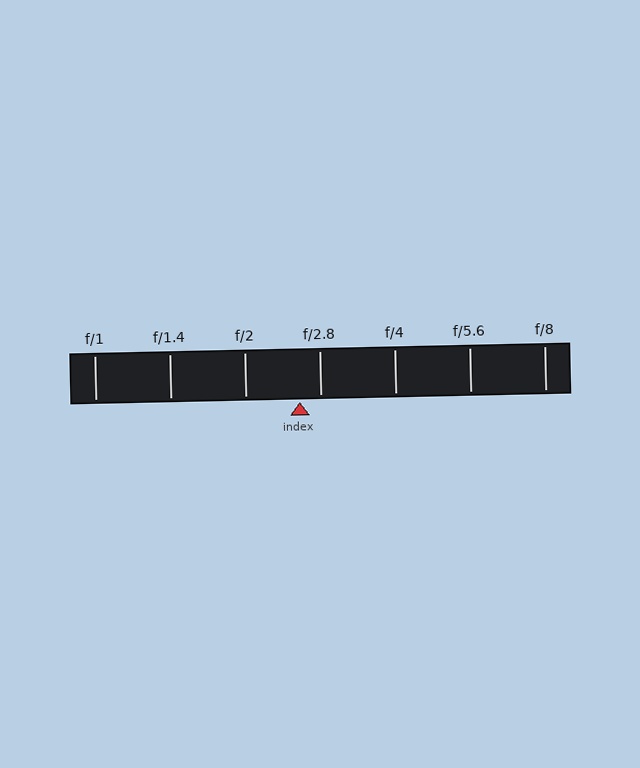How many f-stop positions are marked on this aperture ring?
There are 7 f-stop positions marked.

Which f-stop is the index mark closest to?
The index mark is closest to f/2.8.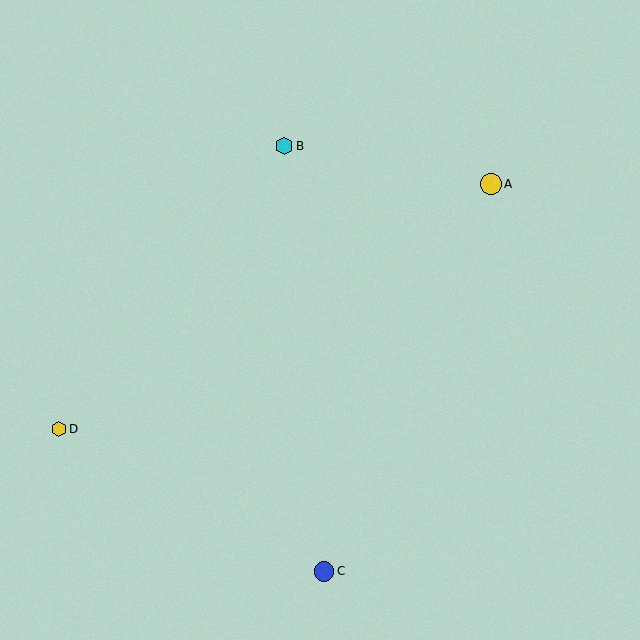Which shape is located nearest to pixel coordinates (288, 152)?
The cyan hexagon (labeled B) at (284, 146) is nearest to that location.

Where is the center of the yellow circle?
The center of the yellow circle is at (491, 184).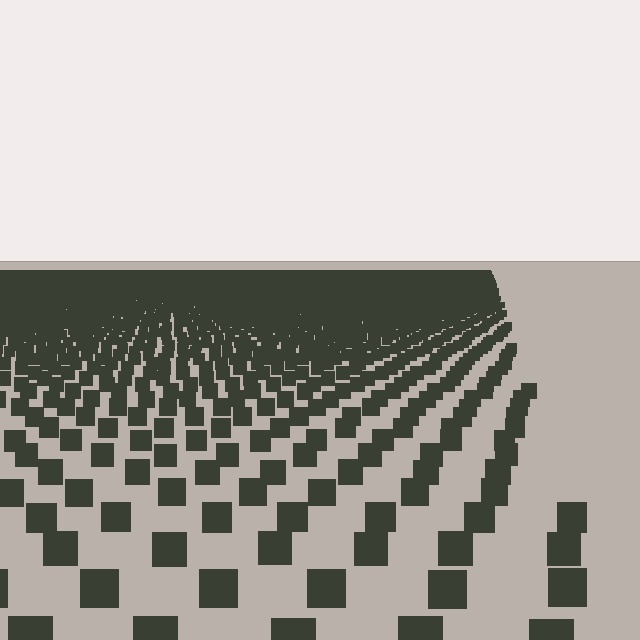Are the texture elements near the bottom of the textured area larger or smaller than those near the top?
Larger. Near the bottom, elements are closer to the viewer and appear at a bigger on-screen size.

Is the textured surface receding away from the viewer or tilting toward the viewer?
The surface is receding away from the viewer. Texture elements get smaller and denser toward the top.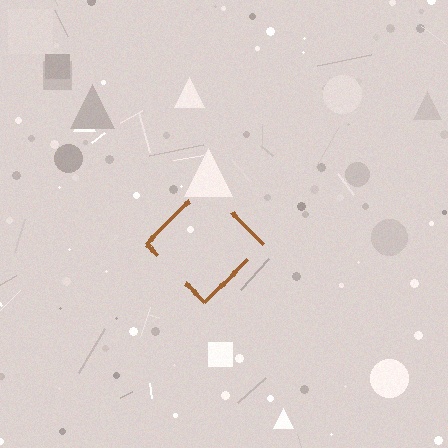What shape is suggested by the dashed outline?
The dashed outline suggests a diamond.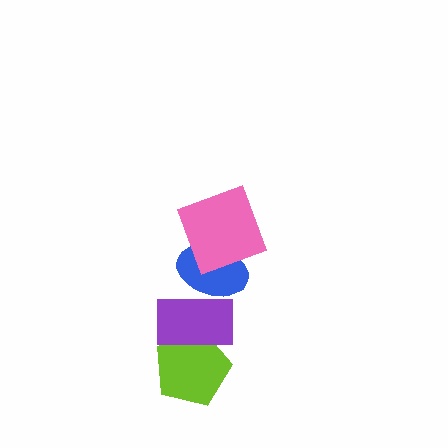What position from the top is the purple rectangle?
The purple rectangle is 3rd from the top.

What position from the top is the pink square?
The pink square is 1st from the top.